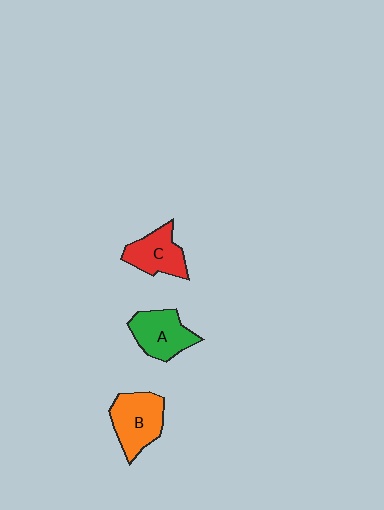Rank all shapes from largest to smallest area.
From largest to smallest: B (orange), A (green), C (red).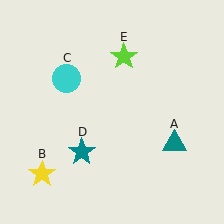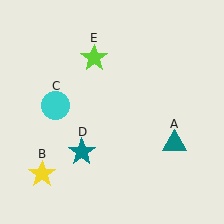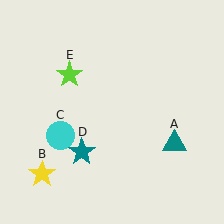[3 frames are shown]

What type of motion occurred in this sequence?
The cyan circle (object C), lime star (object E) rotated counterclockwise around the center of the scene.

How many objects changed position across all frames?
2 objects changed position: cyan circle (object C), lime star (object E).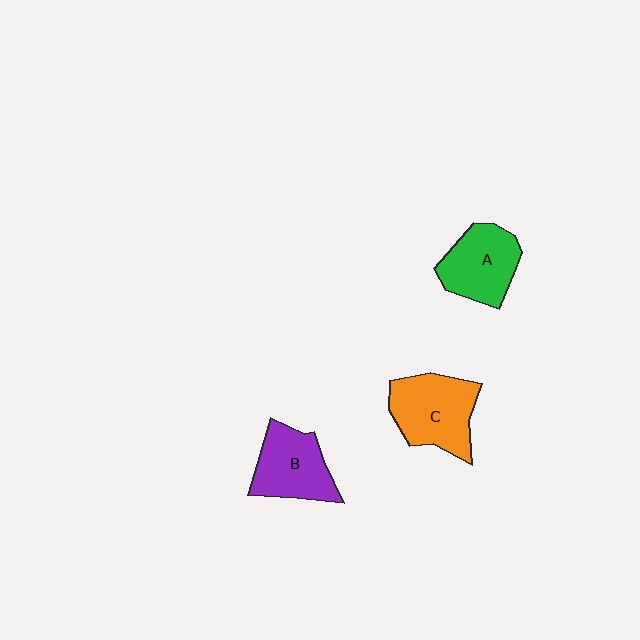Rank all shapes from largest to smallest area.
From largest to smallest: C (orange), A (green), B (purple).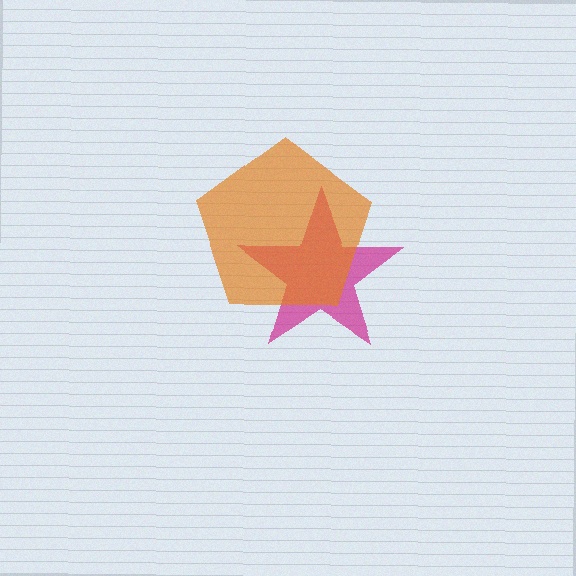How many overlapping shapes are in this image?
There are 2 overlapping shapes in the image.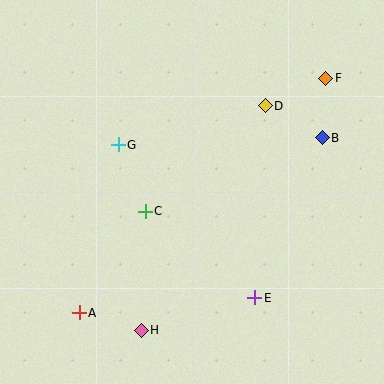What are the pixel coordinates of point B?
Point B is at (322, 138).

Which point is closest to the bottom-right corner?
Point E is closest to the bottom-right corner.